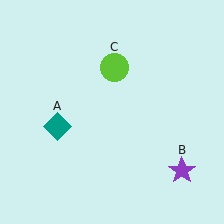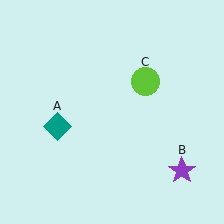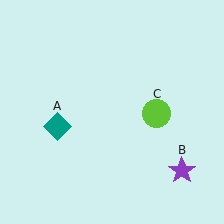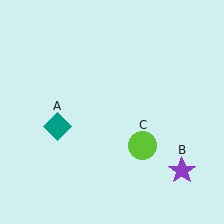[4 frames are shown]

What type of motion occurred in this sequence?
The lime circle (object C) rotated clockwise around the center of the scene.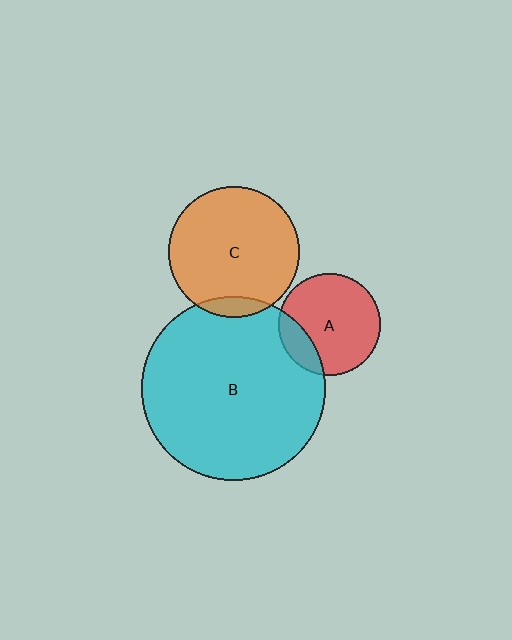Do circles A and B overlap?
Yes.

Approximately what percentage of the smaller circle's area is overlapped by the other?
Approximately 20%.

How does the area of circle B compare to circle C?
Approximately 2.0 times.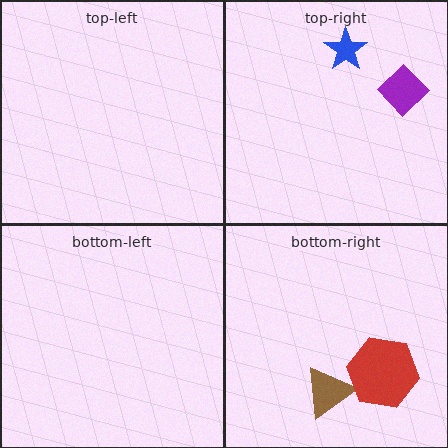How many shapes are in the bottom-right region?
2.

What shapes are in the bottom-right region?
The brown triangle, the red hexagon.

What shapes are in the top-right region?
The blue star, the purple diamond.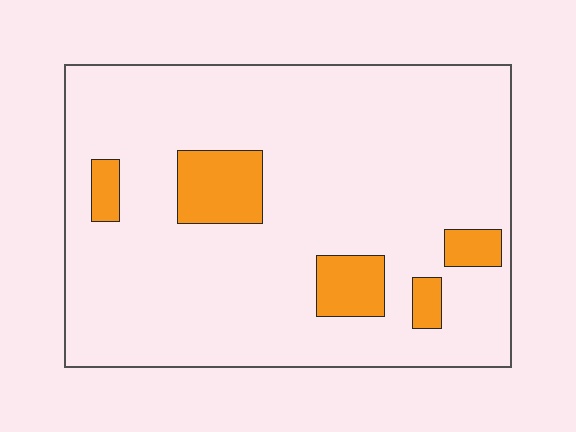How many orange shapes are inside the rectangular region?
5.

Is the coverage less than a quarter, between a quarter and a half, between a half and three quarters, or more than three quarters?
Less than a quarter.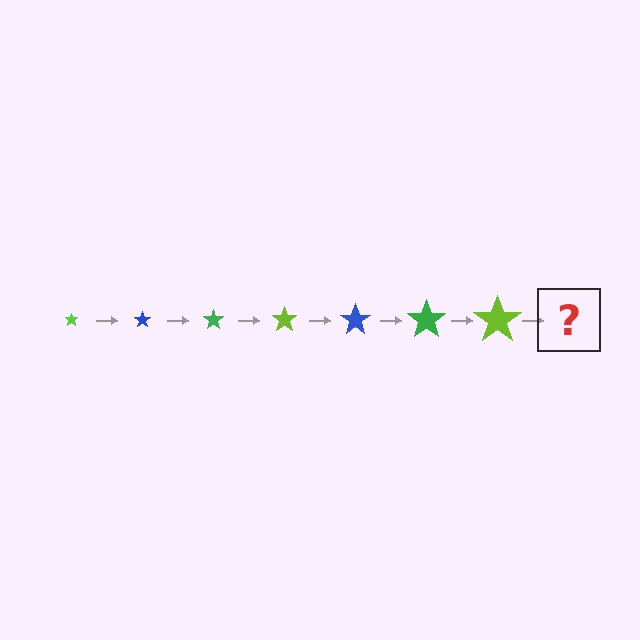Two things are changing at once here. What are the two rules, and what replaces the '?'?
The two rules are that the star grows larger each step and the color cycles through lime, blue, and green. The '?' should be a blue star, larger than the previous one.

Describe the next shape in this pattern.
It should be a blue star, larger than the previous one.